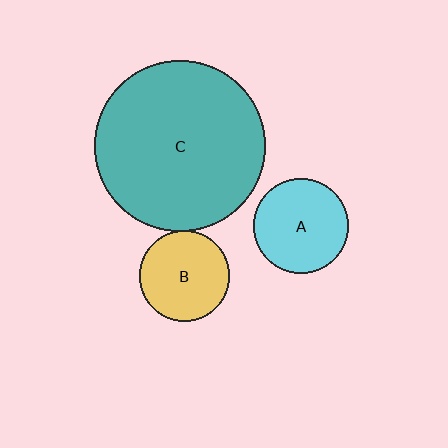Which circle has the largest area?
Circle C (teal).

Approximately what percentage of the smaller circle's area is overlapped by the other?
Approximately 5%.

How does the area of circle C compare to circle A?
Approximately 3.2 times.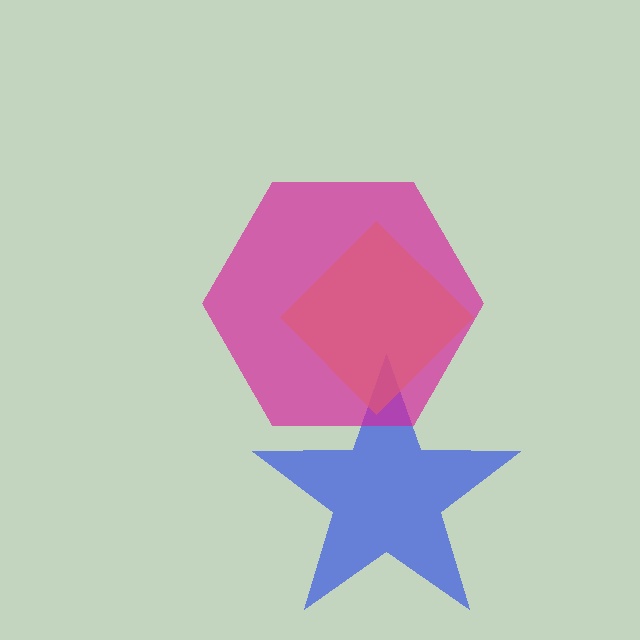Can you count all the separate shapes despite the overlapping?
Yes, there are 3 separate shapes.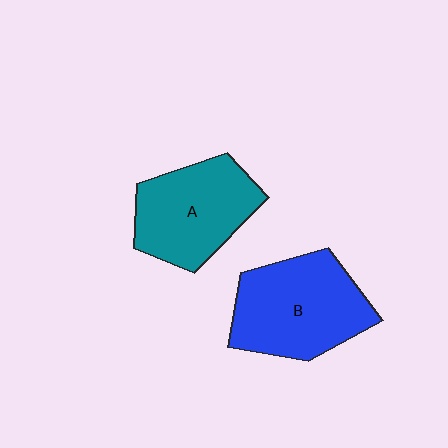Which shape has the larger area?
Shape B (blue).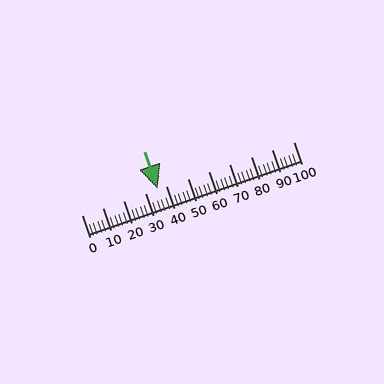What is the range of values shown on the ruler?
The ruler shows values from 0 to 100.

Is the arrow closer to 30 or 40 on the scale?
The arrow is closer to 40.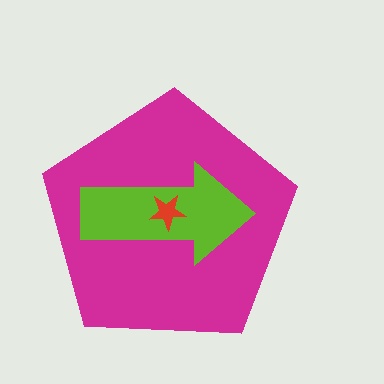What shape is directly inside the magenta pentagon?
The lime arrow.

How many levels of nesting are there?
3.